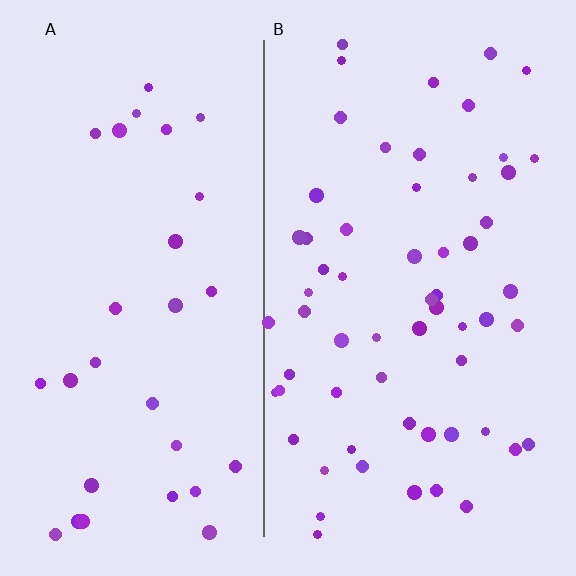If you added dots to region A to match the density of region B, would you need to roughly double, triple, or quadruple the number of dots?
Approximately double.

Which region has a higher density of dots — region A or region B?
B (the right).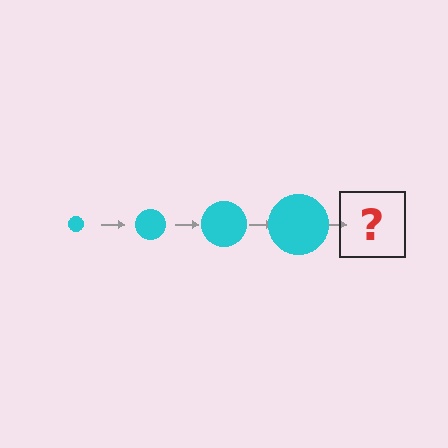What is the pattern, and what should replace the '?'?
The pattern is that the circle gets progressively larger each step. The '?' should be a cyan circle, larger than the previous one.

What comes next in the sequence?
The next element should be a cyan circle, larger than the previous one.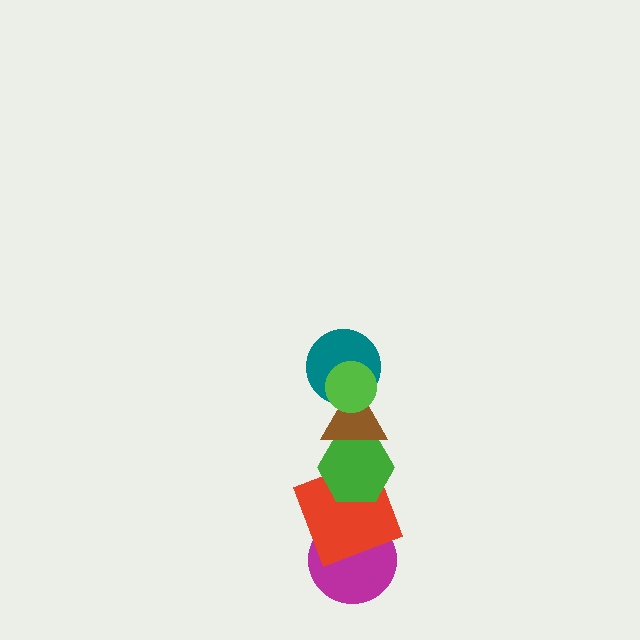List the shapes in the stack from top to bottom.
From top to bottom: the lime circle, the teal circle, the brown triangle, the green hexagon, the red square, the magenta circle.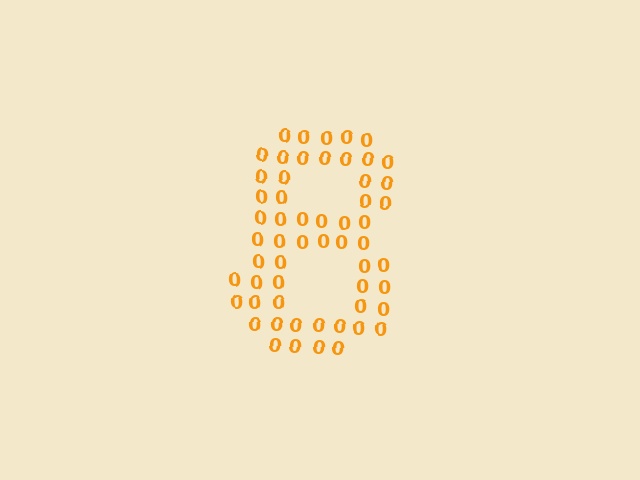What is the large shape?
The large shape is the digit 8.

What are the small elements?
The small elements are digit 0's.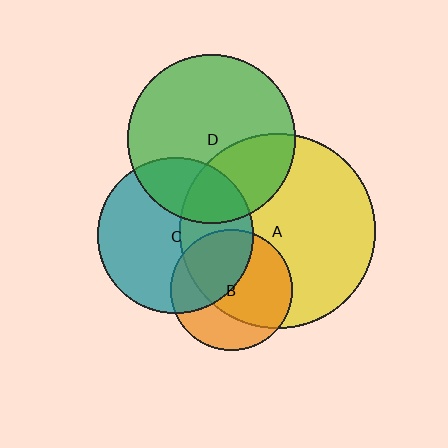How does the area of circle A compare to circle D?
Approximately 1.3 times.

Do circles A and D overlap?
Yes.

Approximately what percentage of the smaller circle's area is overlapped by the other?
Approximately 30%.